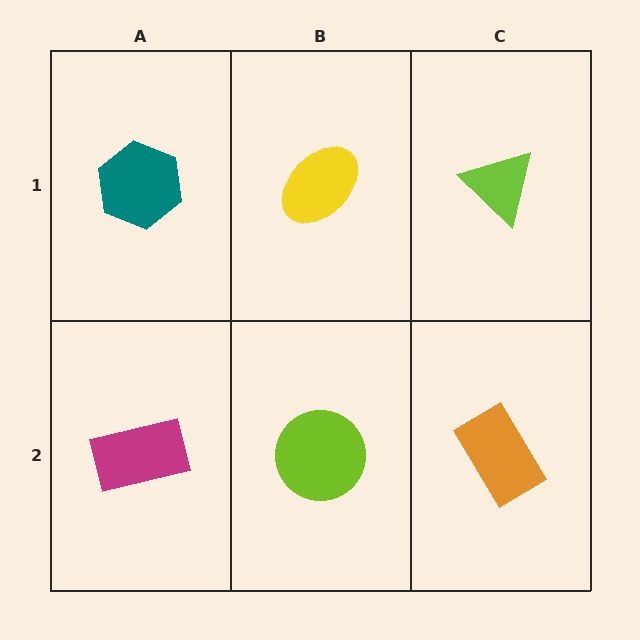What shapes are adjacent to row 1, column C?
An orange rectangle (row 2, column C), a yellow ellipse (row 1, column B).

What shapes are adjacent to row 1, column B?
A lime circle (row 2, column B), a teal hexagon (row 1, column A), a lime triangle (row 1, column C).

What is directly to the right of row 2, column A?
A lime circle.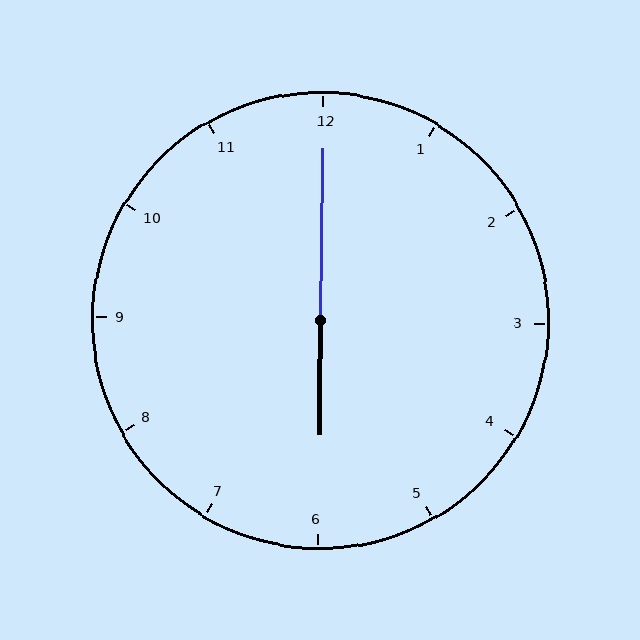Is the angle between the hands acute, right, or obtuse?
It is obtuse.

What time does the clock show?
6:00.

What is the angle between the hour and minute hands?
Approximately 180 degrees.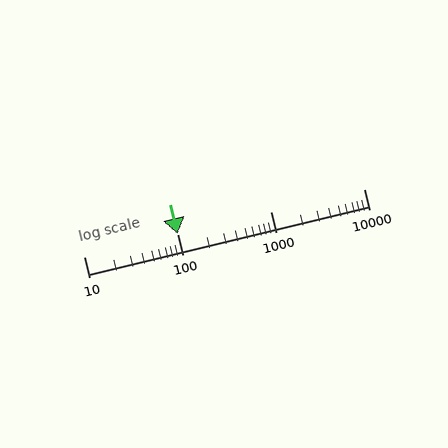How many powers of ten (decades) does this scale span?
The scale spans 3 decades, from 10 to 10000.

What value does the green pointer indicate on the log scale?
The pointer indicates approximately 100.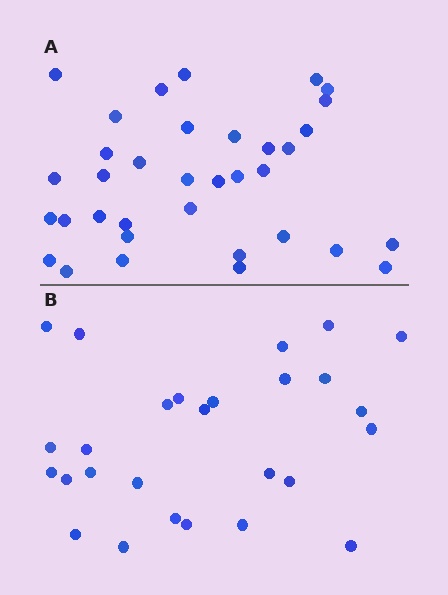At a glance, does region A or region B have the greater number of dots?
Region A (the top region) has more dots.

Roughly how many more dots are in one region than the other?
Region A has roughly 8 or so more dots than region B.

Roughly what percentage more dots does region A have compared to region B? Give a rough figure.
About 30% more.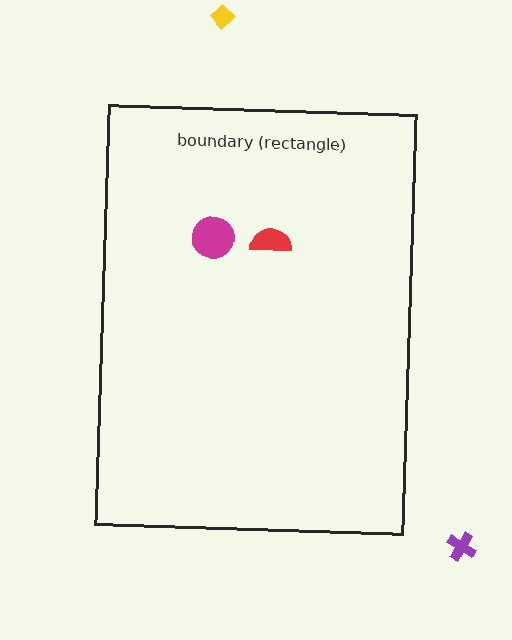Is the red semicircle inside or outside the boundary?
Inside.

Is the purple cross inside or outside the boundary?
Outside.